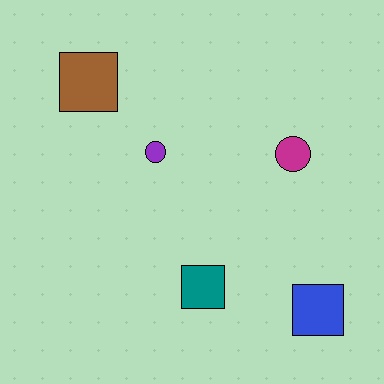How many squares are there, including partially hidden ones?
There are 3 squares.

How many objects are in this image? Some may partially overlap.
There are 5 objects.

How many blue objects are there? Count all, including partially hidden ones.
There is 1 blue object.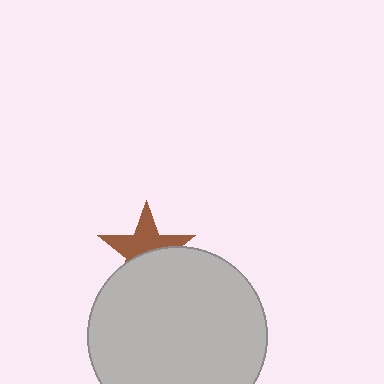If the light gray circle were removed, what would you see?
You would see the complete brown star.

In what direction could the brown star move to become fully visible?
The brown star could move up. That would shift it out from behind the light gray circle entirely.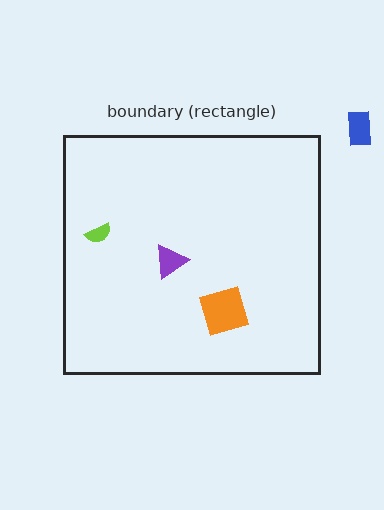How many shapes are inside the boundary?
3 inside, 1 outside.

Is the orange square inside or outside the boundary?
Inside.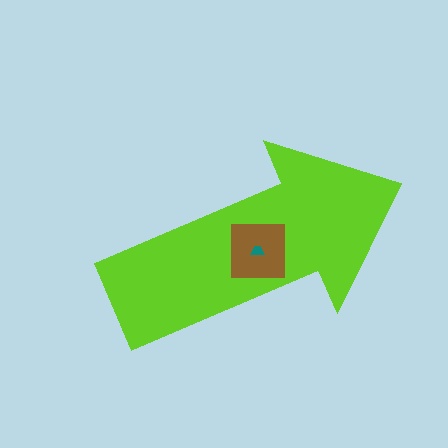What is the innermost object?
The teal trapezoid.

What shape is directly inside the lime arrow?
The brown square.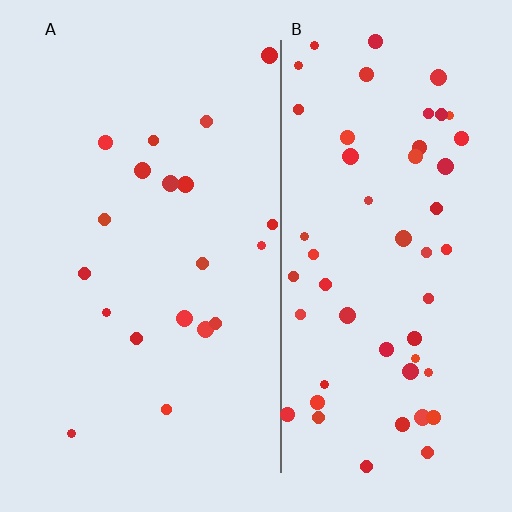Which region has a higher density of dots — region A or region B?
B (the right).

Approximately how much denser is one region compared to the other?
Approximately 2.7× — region B over region A.